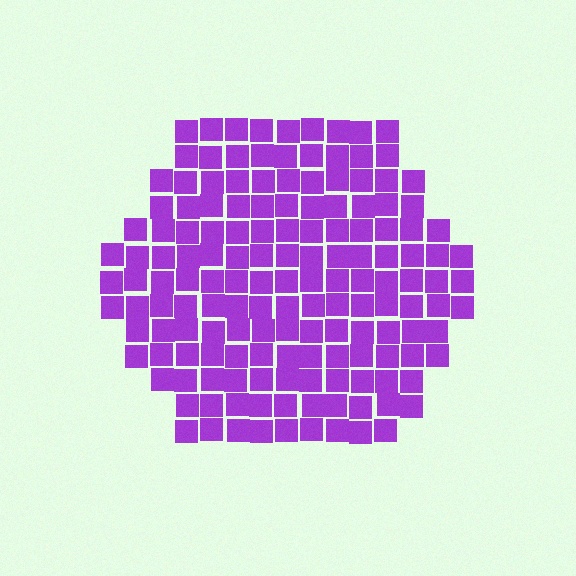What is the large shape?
The large shape is a hexagon.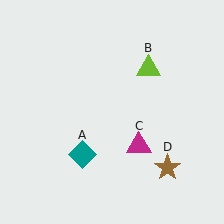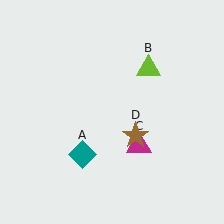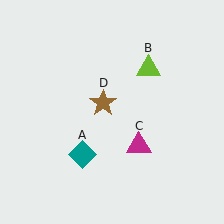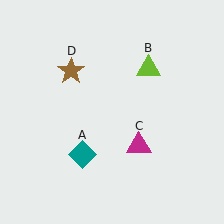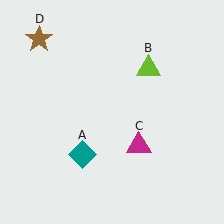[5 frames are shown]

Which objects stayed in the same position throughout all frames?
Teal diamond (object A) and lime triangle (object B) and magenta triangle (object C) remained stationary.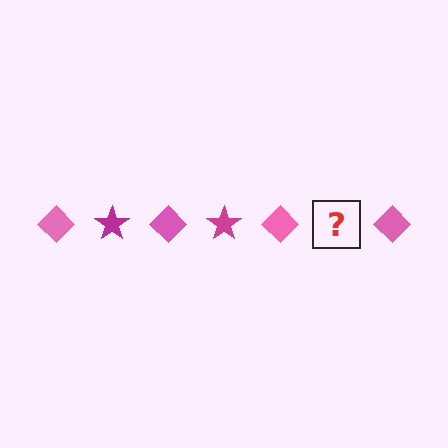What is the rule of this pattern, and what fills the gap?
The rule is that the pattern alternates between pink diamond and magenta star. The gap should be filled with a magenta star.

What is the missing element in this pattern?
The missing element is a magenta star.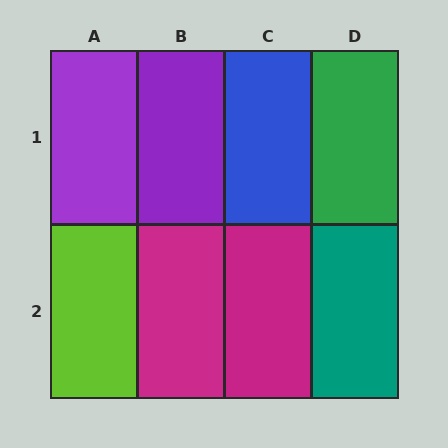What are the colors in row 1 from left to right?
Purple, purple, blue, green.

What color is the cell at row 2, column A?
Lime.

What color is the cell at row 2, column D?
Teal.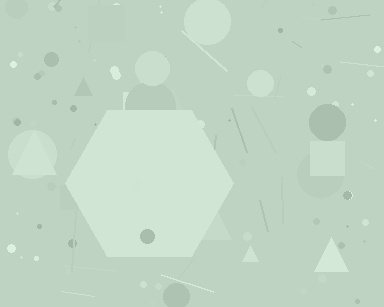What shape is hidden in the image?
A hexagon is hidden in the image.